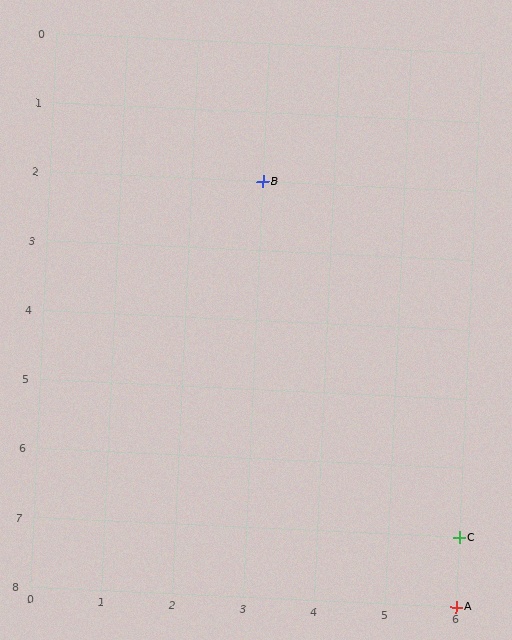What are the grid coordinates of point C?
Point C is at grid coordinates (6, 7).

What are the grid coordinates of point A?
Point A is at grid coordinates (6, 8).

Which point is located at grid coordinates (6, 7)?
Point C is at (6, 7).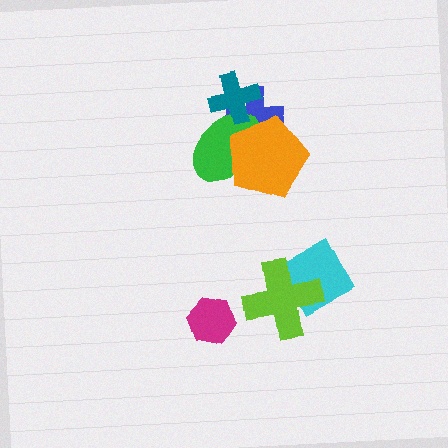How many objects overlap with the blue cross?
3 objects overlap with the blue cross.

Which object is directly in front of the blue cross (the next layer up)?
The green ellipse is directly in front of the blue cross.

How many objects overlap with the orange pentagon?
2 objects overlap with the orange pentagon.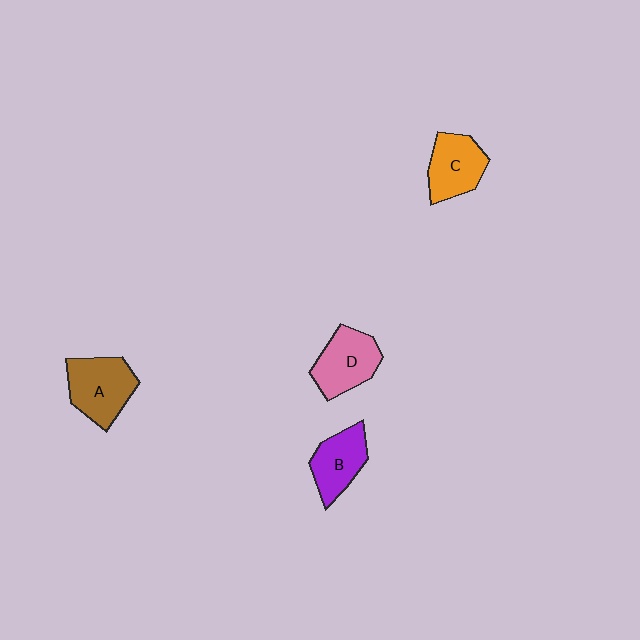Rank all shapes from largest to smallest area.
From largest to smallest: A (brown), D (pink), C (orange), B (purple).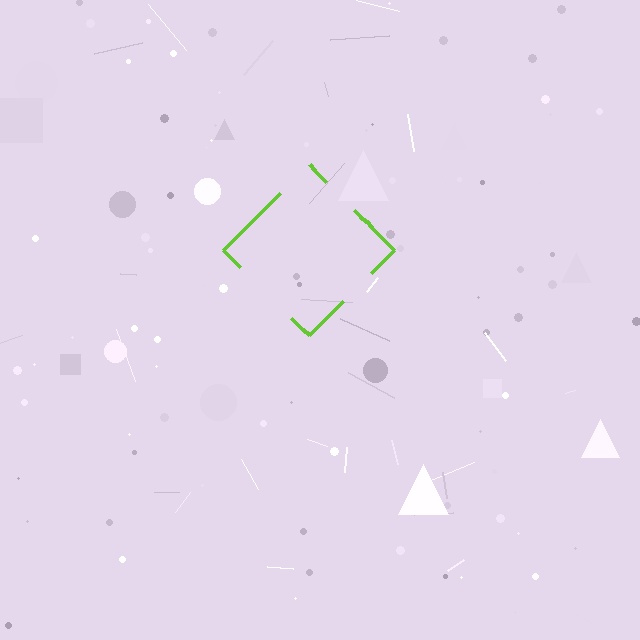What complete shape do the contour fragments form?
The contour fragments form a diamond.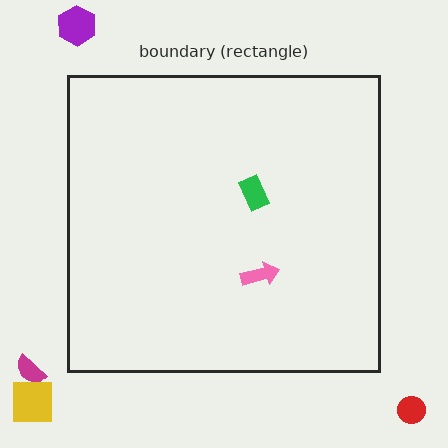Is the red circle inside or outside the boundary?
Outside.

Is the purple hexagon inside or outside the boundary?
Outside.